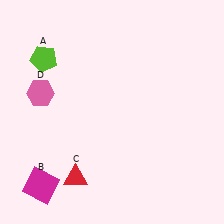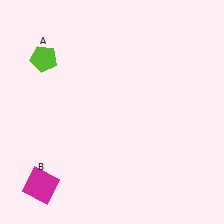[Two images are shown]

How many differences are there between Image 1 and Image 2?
There are 2 differences between the two images.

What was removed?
The pink hexagon (D), the red triangle (C) were removed in Image 2.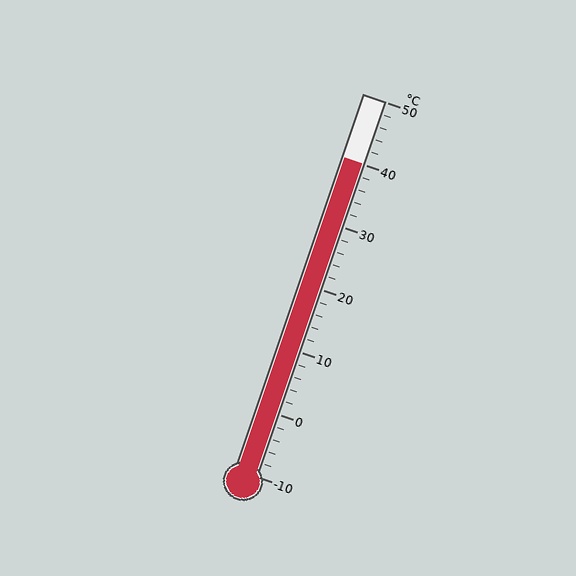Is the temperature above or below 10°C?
The temperature is above 10°C.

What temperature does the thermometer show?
The thermometer shows approximately 40°C.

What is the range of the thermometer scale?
The thermometer scale ranges from -10°C to 50°C.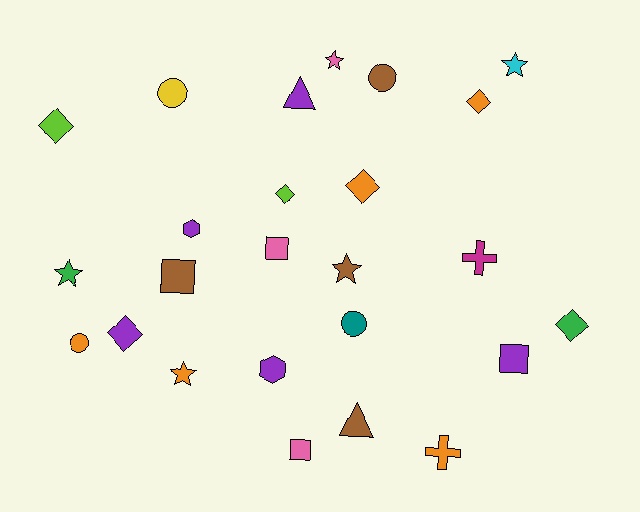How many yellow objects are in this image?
There is 1 yellow object.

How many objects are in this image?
There are 25 objects.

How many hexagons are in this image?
There are 2 hexagons.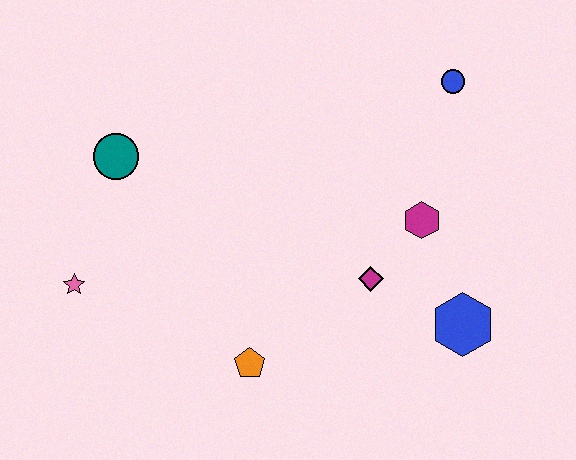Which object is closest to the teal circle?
The pink star is closest to the teal circle.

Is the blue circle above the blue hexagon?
Yes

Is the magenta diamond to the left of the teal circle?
No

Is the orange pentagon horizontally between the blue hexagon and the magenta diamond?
No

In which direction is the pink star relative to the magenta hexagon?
The pink star is to the left of the magenta hexagon.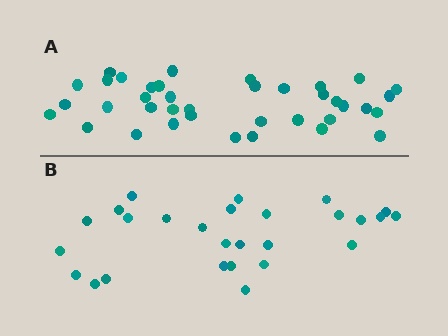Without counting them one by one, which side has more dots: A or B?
Region A (the top region) has more dots.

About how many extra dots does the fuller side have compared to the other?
Region A has roughly 12 or so more dots than region B.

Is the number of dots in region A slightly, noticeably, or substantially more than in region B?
Region A has noticeably more, but not dramatically so. The ratio is roughly 1.4 to 1.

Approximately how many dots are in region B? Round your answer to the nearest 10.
About 30 dots. (The exact count is 27, which rounds to 30.)